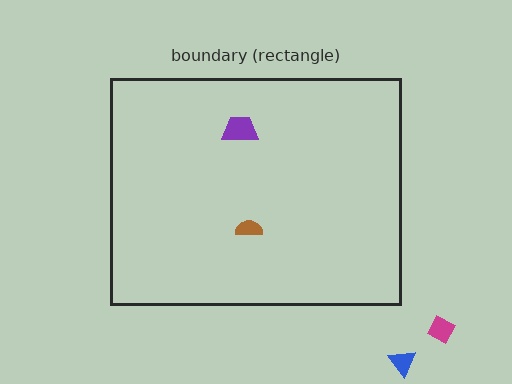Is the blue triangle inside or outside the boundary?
Outside.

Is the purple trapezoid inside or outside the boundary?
Inside.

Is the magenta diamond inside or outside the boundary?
Outside.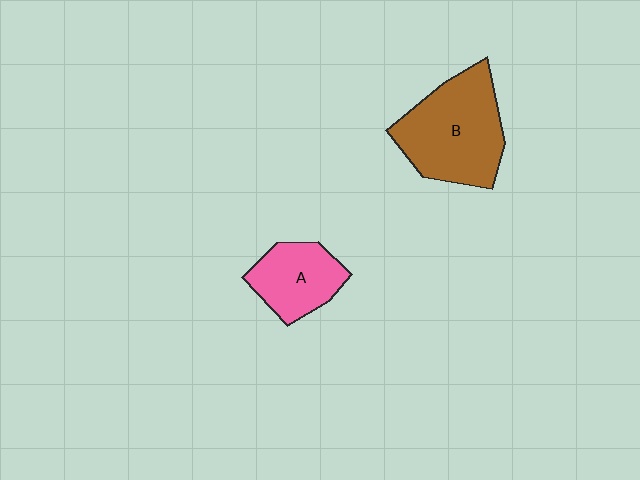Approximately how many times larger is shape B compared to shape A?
Approximately 1.7 times.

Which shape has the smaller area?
Shape A (pink).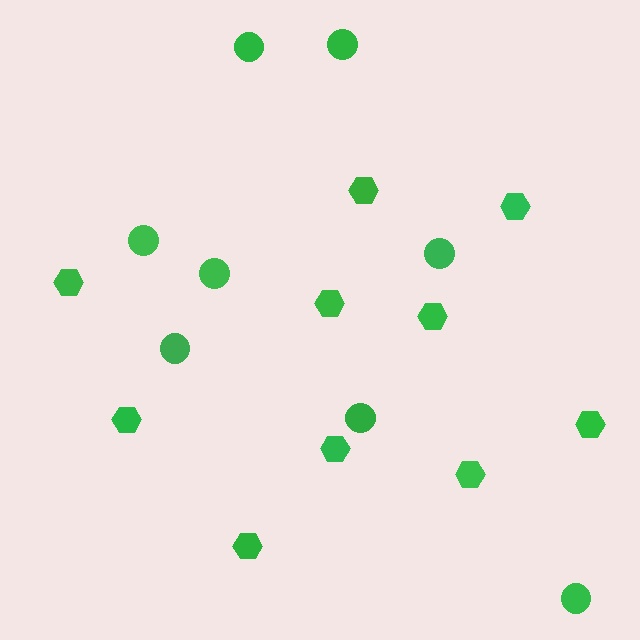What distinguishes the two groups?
There are 2 groups: one group of hexagons (10) and one group of circles (8).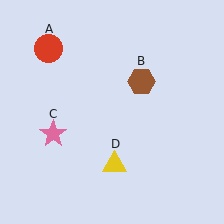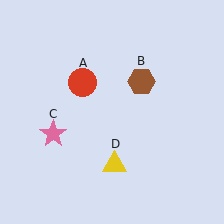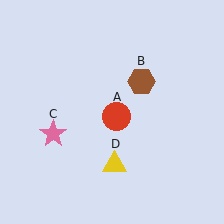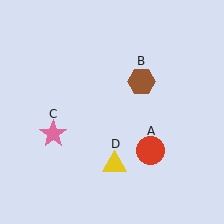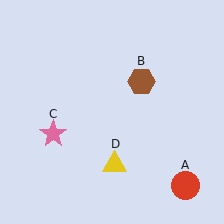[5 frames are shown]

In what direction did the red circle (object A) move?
The red circle (object A) moved down and to the right.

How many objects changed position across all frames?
1 object changed position: red circle (object A).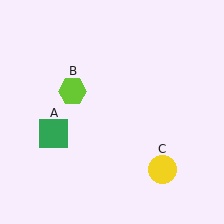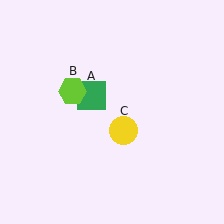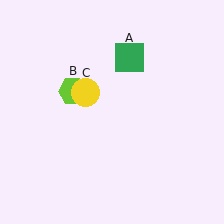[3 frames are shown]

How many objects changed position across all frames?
2 objects changed position: green square (object A), yellow circle (object C).